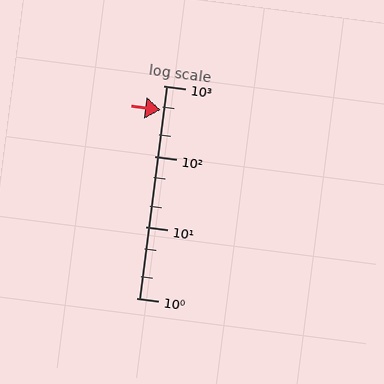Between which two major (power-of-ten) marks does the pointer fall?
The pointer is between 100 and 1000.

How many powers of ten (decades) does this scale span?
The scale spans 3 decades, from 1 to 1000.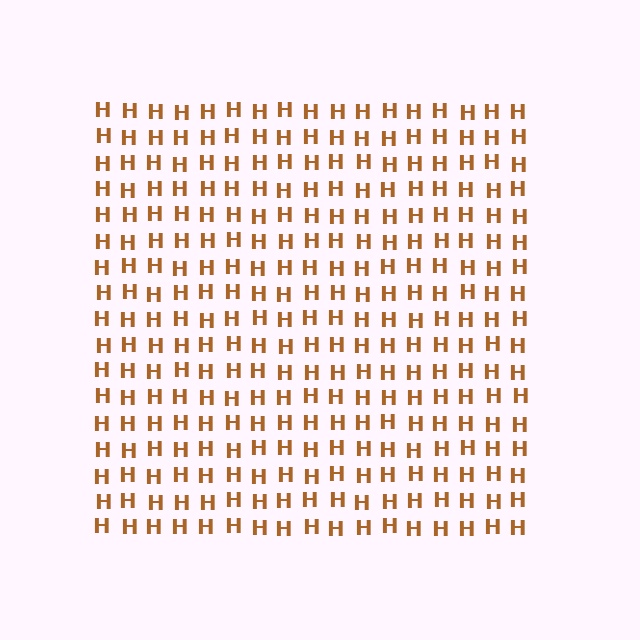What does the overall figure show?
The overall figure shows a square.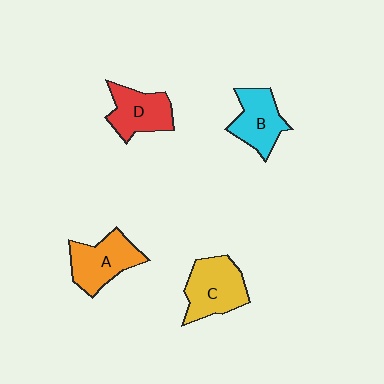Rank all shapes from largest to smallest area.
From largest to smallest: C (yellow), A (orange), D (red), B (cyan).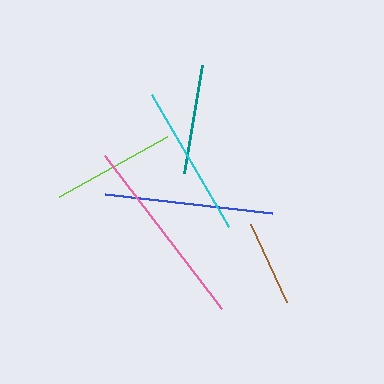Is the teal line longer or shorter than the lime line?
The lime line is longer than the teal line.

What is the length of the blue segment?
The blue segment is approximately 168 pixels long.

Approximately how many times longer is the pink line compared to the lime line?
The pink line is approximately 1.5 times the length of the lime line.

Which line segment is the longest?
The pink line is the longest at approximately 192 pixels.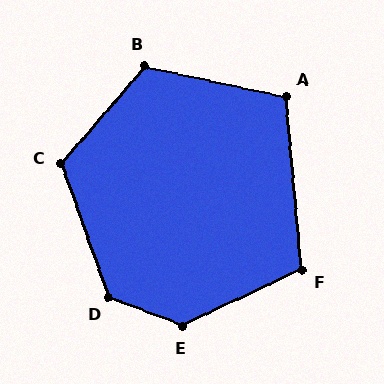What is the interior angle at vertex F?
Approximately 110 degrees (obtuse).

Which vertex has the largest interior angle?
E, at approximately 133 degrees.